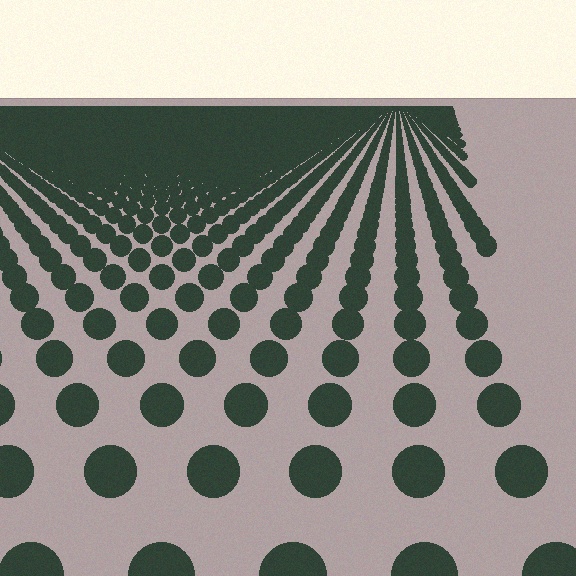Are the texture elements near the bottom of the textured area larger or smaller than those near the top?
Larger. Near the bottom, elements are closer to the viewer and appear at a bigger on-screen size.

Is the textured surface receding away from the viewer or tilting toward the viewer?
The surface is receding away from the viewer. Texture elements get smaller and denser toward the top.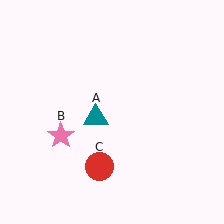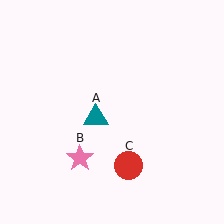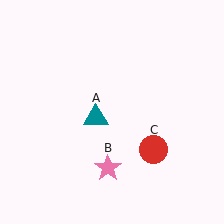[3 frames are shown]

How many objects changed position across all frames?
2 objects changed position: pink star (object B), red circle (object C).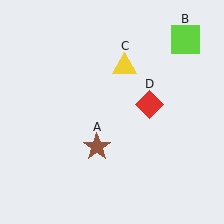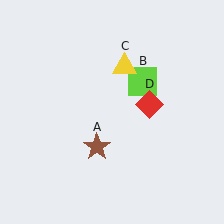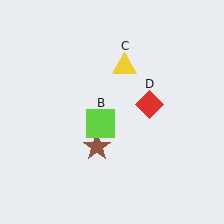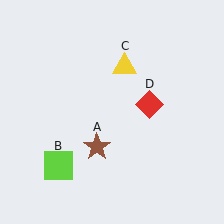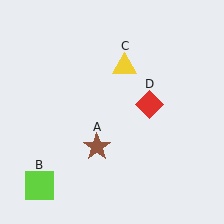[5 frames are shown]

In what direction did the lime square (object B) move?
The lime square (object B) moved down and to the left.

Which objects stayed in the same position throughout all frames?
Brown star (object A) and yellow triangle (object C) and red diamond (object D) remained stationary.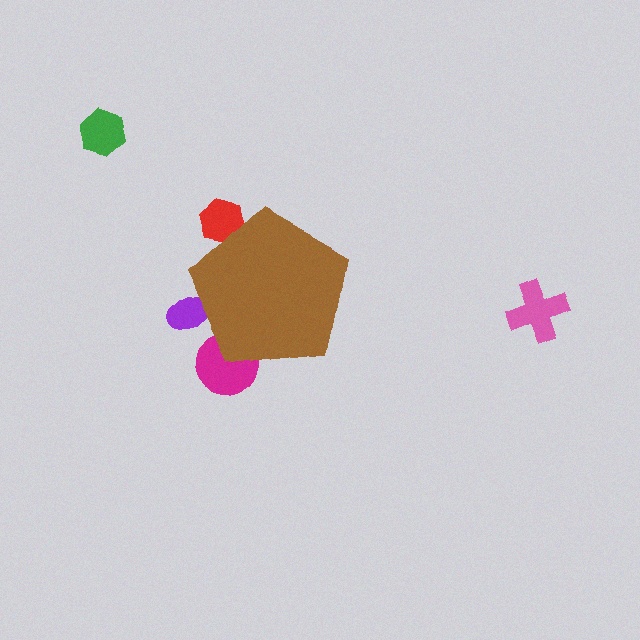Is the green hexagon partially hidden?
No, the green hexagon is fully visible.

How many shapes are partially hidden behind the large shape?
3 shapes are partially hidden.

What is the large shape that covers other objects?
A brown pentagon.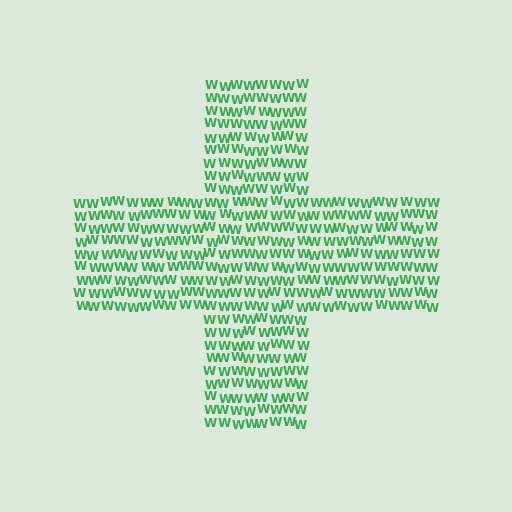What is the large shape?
The large shape is a cross.